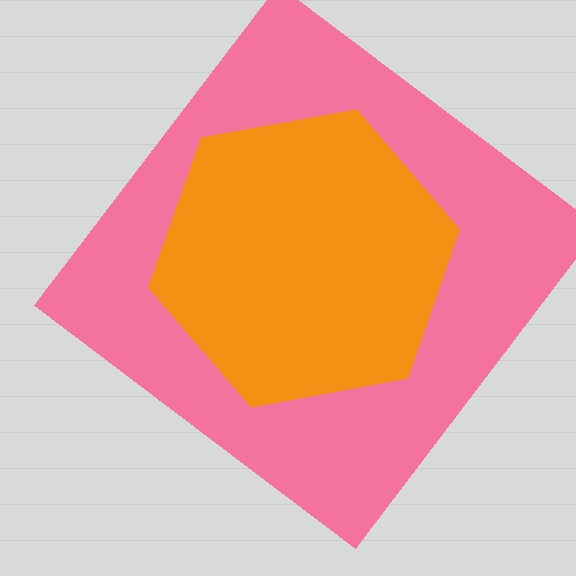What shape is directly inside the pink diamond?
The orange hexagon.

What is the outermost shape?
The pink diamond.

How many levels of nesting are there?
2.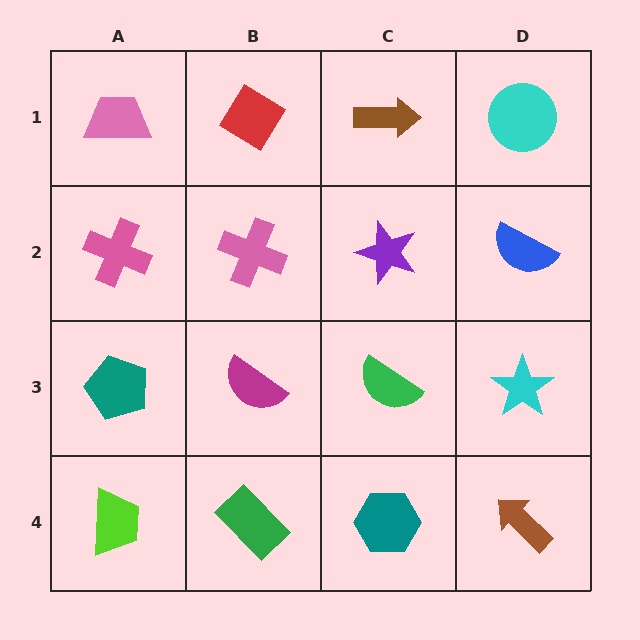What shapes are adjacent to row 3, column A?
A pink cross (row 2, column A), a lime trapezoid (row 4, column A), a magenta semicircle (row 3, column B).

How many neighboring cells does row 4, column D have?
2.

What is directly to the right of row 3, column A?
A magenta semicircle.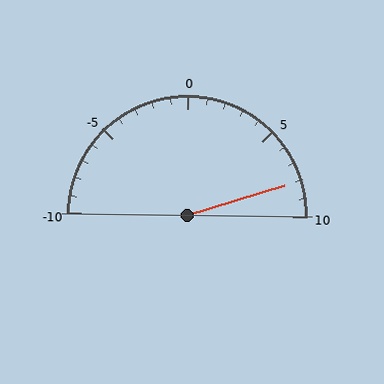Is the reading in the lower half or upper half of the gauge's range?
The reading is in the upper half of the range (-10 to 10).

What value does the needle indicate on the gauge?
The needle indicates approximately 8.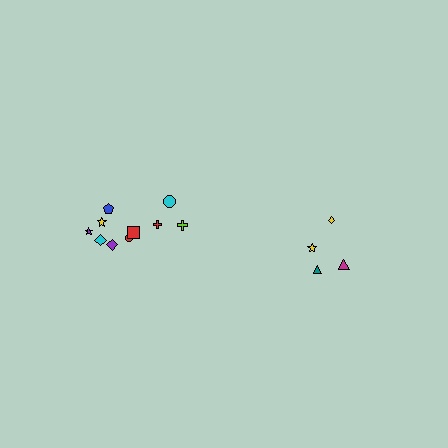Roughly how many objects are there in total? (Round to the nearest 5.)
Roughly 15 objects in total.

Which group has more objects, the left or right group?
The left group.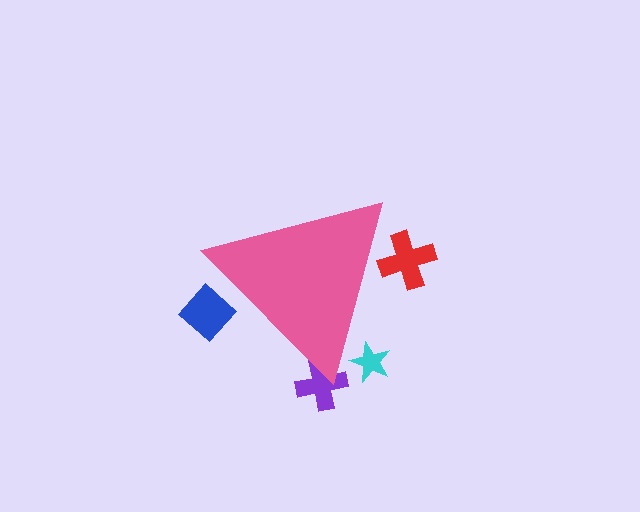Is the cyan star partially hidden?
Yes, the cyan star is partially hidden behind the pink triangle.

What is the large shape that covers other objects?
A pink triangle.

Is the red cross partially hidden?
Yes, the red cross is partially hidden behind the pink triangle.